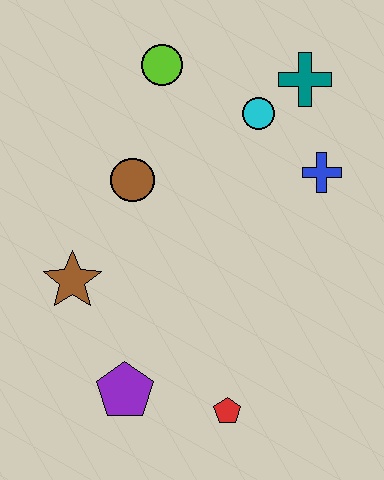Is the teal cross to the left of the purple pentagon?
No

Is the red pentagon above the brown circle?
No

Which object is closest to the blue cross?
The cyan circle is closest to the blue cross.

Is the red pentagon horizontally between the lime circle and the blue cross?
Yes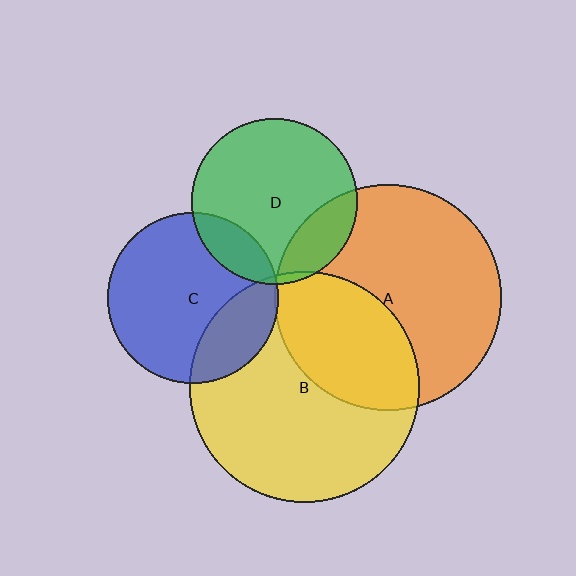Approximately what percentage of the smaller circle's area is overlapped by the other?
Approximately 20%.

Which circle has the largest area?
Circle B (yellow).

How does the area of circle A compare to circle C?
Approximately 1.8 times.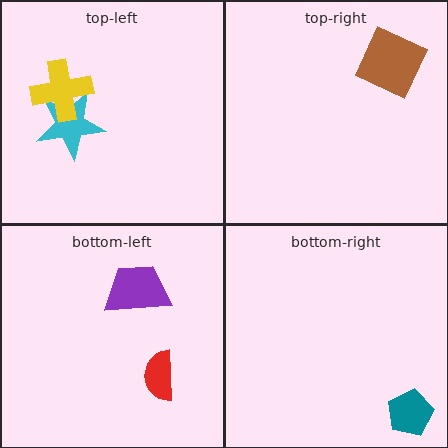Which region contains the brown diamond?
The top-right region.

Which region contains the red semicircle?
The bottom-left region.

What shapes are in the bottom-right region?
The teal pentagon.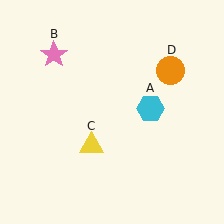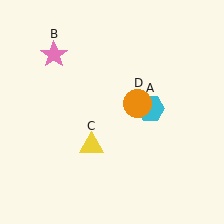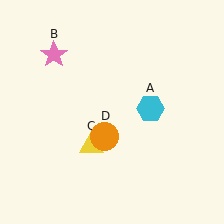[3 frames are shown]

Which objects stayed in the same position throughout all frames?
Cyan hexagon (object A) and pink star (object B) and yellow triangle (object C) remained stationary.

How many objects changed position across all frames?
1 object changed position: orange circle (object D).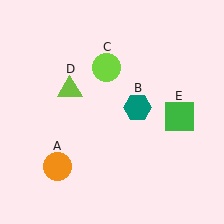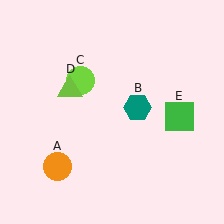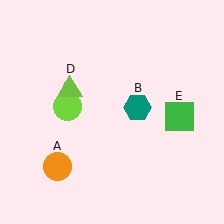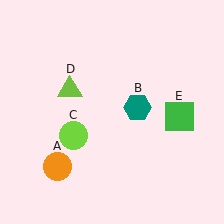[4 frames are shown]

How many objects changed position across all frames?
1 object changed position: lime circle (object C).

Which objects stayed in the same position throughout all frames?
Orange circle (object A) and teal hexagon (object B) and lime triangle (object D) and green square (object E) remained stationary.